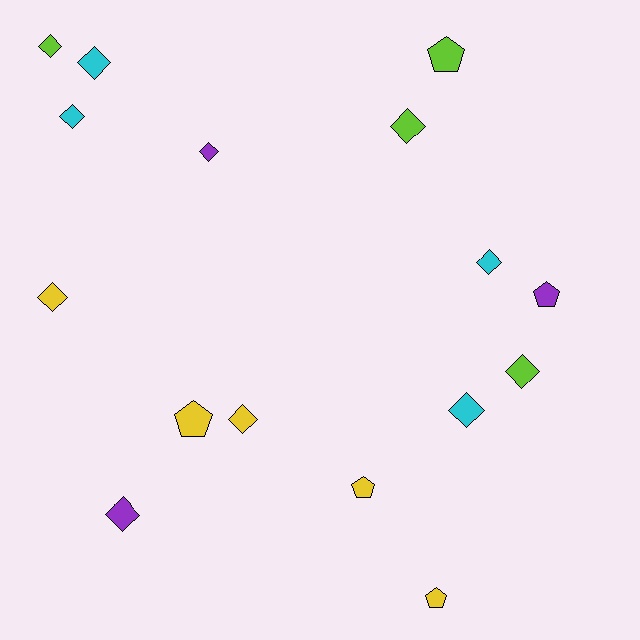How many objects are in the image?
There are 16 objects.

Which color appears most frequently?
Yellow, with 5 objects.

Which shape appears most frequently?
Diamond, with 11 objects.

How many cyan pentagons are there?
There are no cyan pentagons.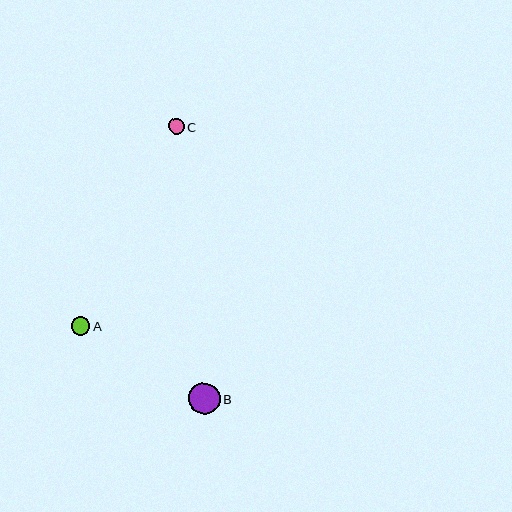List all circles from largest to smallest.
From largest to smallest: B, A, C.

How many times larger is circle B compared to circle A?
Circle B is approximately 1.7 times the size of circle A.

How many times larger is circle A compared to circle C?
Circle A is approximately 1.2 times the size of circle C.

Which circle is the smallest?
Circle C is the smallest with a size of approximately 16 pixels.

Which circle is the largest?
Circle B is the largest with a size of approximately 31 pixels.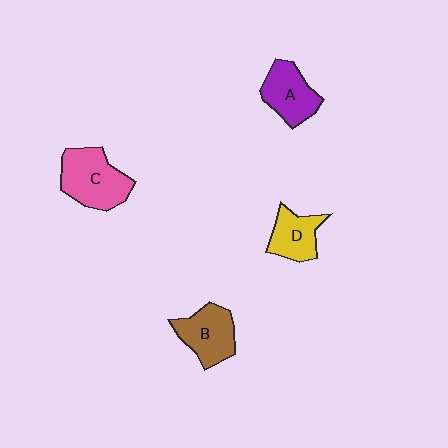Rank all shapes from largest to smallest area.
From largest to smallest: C (pink), B (brown), A (purple), D (yellow).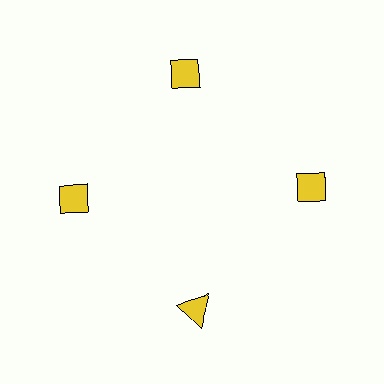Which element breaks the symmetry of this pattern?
The yellow triangle at roughly the 6 o'clock position breaks the symmetry. All other shapes are yellow diamonds.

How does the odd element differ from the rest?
It has a different shape: triangle instead of diamond.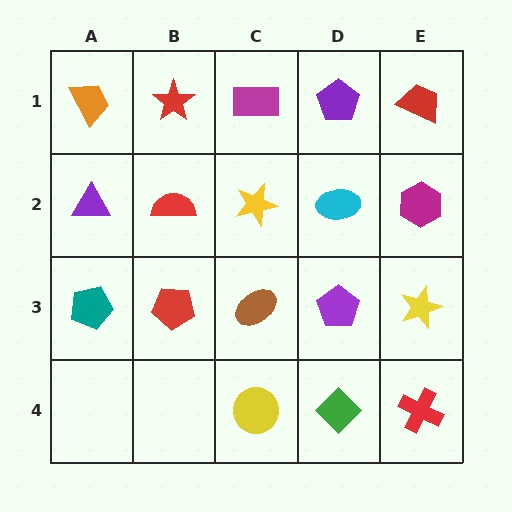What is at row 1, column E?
A red trapezoid.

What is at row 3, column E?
A yellow star.